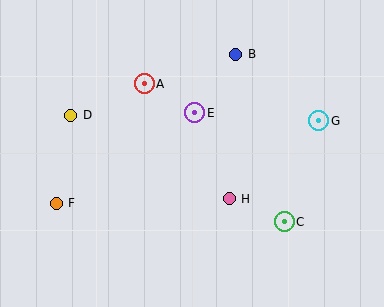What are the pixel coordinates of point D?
Point D is at (71, 115).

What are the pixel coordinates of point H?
Point H is at (229, 199).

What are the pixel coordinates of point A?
Point A is at (144, 84).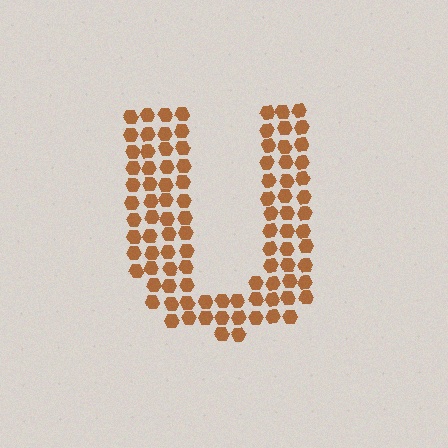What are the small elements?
The small elements are hexagons.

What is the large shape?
The large shape is the letter U.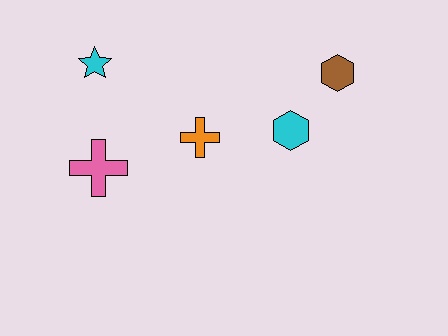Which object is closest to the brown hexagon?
The cyan hexagon is closest to the brown hexagon.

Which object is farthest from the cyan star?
The brown hexagon is farthest from the cyan star.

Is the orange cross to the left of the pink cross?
No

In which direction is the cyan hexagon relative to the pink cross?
The cyan hexagon is to the right of the pink cross.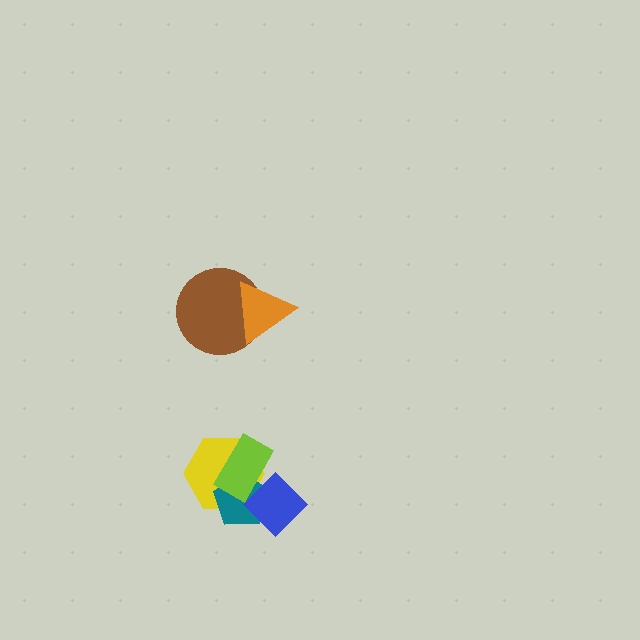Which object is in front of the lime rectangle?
The blue diamond is in front of the lime rectangle.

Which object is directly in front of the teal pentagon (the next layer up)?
The lime rectangle is directly in front of the teal pentagon.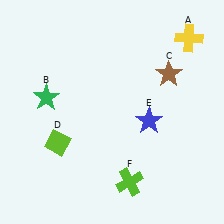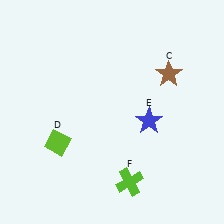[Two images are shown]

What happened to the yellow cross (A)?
The yellow cross (A) was removed in Image 2. It was in the top-right area of Image 1.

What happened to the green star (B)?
The green star (B) was removed in Image 2. It was in the top-left area of Image 1.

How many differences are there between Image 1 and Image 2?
There are 2 differences between the two images.